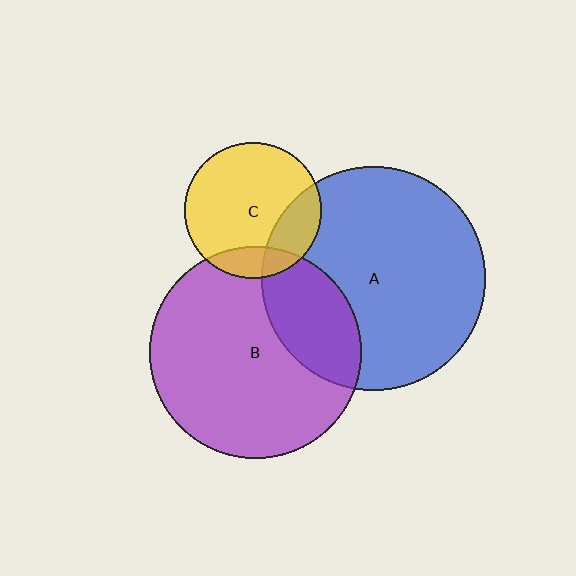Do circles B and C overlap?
Yes.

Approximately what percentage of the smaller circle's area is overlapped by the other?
Approximately 15%.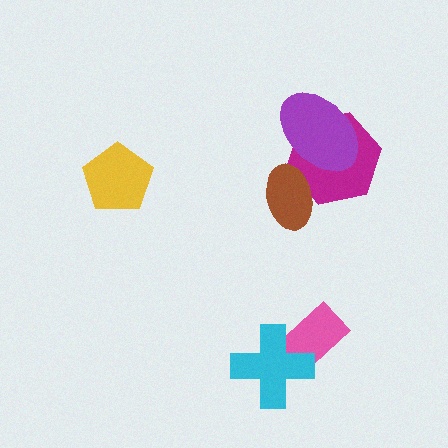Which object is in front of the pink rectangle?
The cyan cross is in front of the pink rectangle.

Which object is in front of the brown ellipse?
The purple ellipse is in front of the brown ellipse.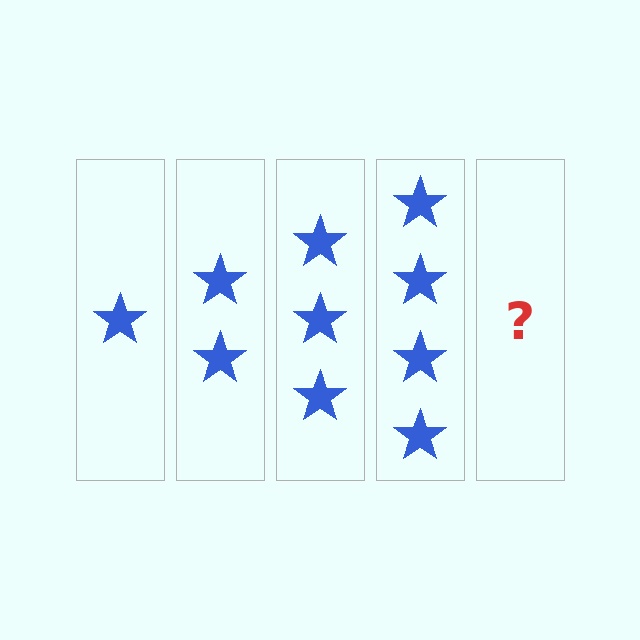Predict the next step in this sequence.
The next step is 5 stars.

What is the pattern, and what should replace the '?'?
The pattern is that each step adds one more star. The '?' should be 5 stars.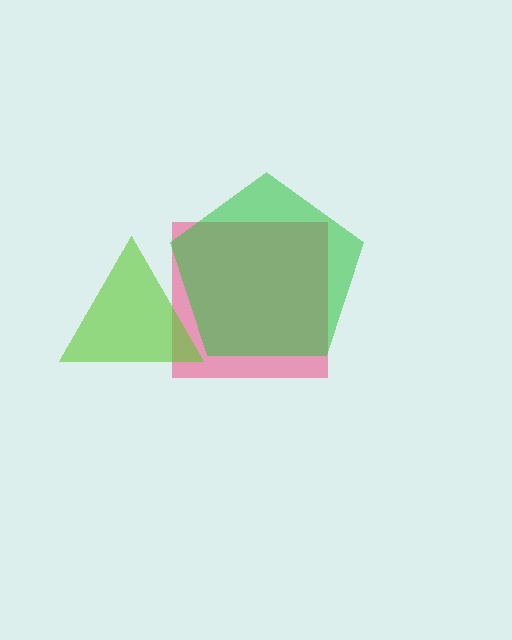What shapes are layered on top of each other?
The layered shapes are: a pink square, a green pentagon, a lime triangle.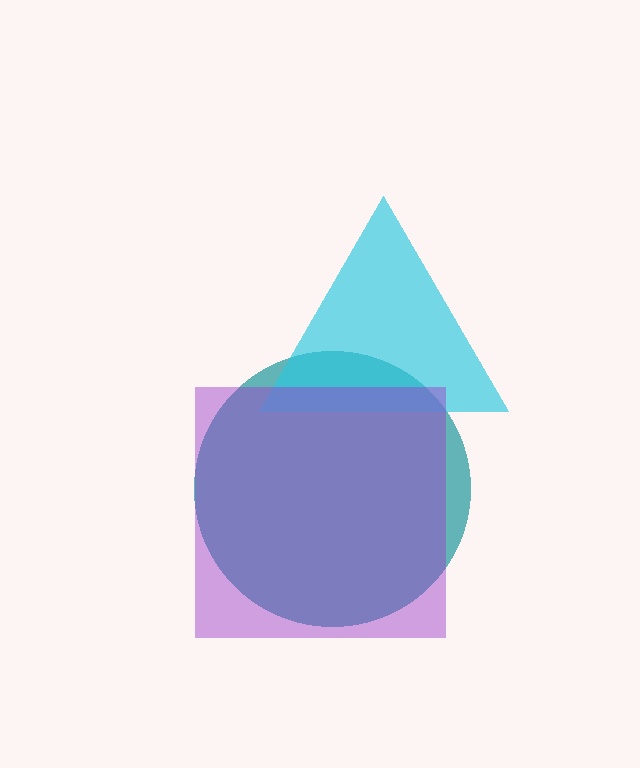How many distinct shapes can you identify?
There are 3 distinct shapes: a teal circle, a cyan triangle, a purple square.